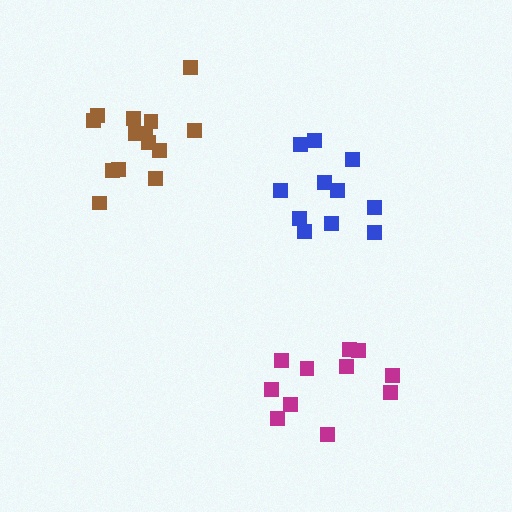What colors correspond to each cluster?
The clusters are colored: blue, brown, magenta.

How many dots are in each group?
Group 1: 11 dots, Group 2: 14 dots, Group 3: 11 dots (36 total).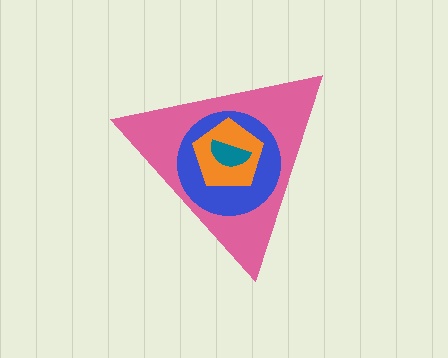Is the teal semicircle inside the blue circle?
Yes.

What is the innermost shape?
The teal semicircle.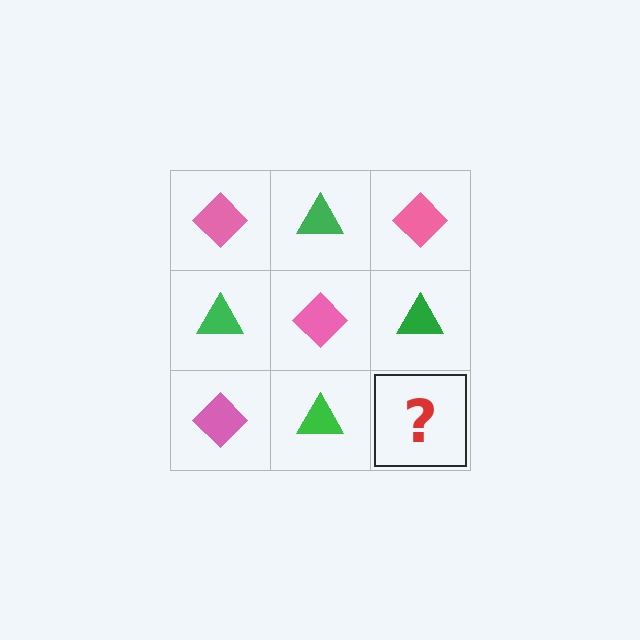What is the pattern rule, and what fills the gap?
The rule is that it alternates pink diamond and green triangle in a checkerboard pattern. The gap should be filled with a pink diamond.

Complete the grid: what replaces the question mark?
The question mark should be replaced with a pink diamond.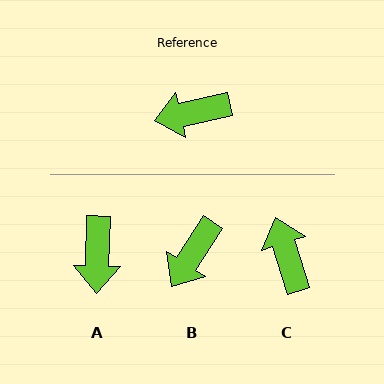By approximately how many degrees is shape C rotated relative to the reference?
Approximately 85 degrees clockwise.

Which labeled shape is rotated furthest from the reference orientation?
C, about 85 degrees away.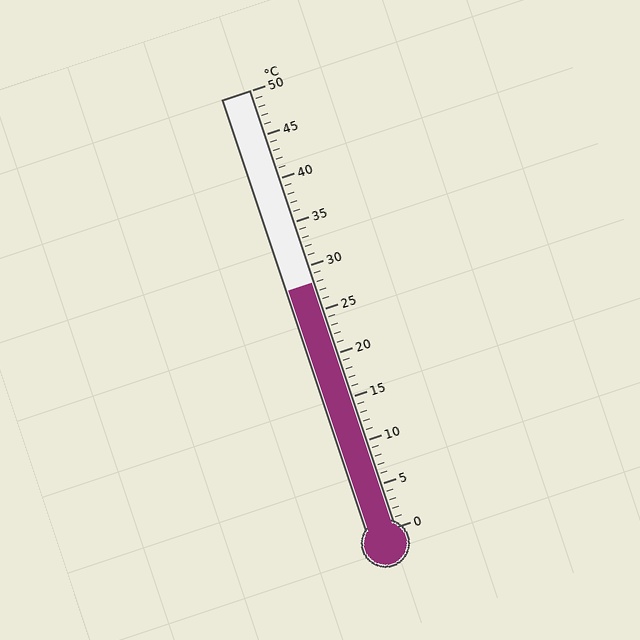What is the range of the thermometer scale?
The thermometer scale ranges from 0°C to 50°C.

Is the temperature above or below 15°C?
The temperature is above 15°C.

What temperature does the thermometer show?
The thermometer shows approximately 28°C.